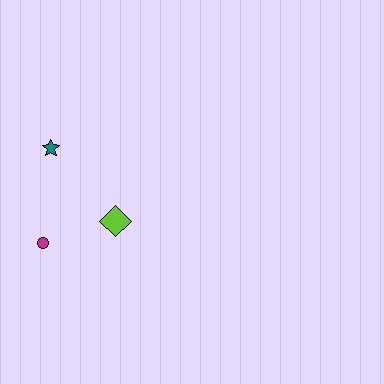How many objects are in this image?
There are 3 objects.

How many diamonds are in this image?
There is 1 diamond.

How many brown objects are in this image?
There are no brown objects.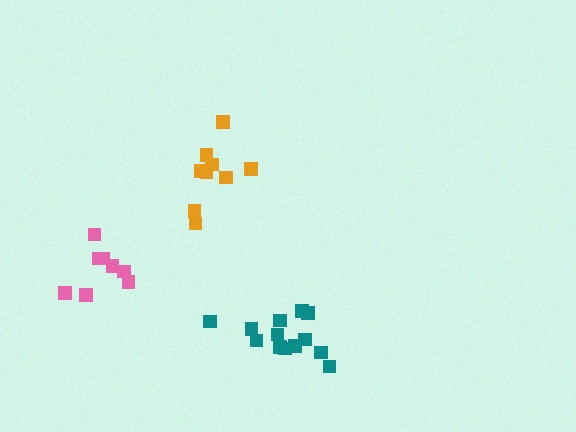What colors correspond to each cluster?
The clusters are colored: orange, teal, pink.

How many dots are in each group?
Group 1: 9 dots, Group 2: 13 dots, Group 3: 8 dots (30 total).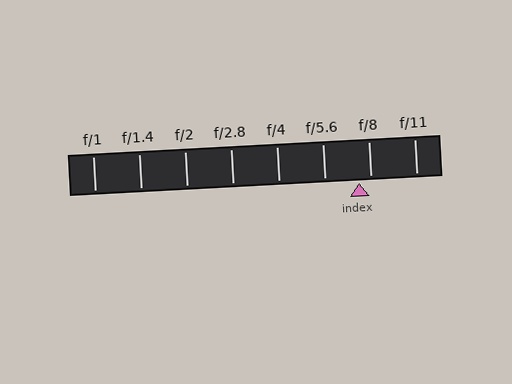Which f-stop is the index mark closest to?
The index mark is closest to f/8.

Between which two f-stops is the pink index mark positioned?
The index mark is between f/5.6 and f/8.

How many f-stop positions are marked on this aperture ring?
There are 8 f-stop positions marked.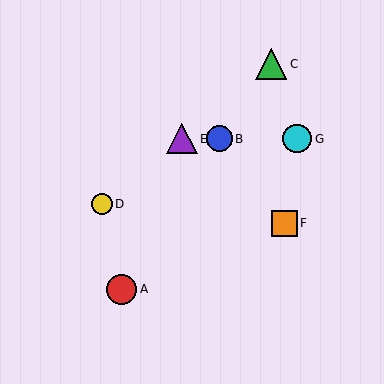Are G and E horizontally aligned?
Yes, both are at y≈139.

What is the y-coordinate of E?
Object E is at y≈139.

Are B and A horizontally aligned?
No, B is at y≈139 and A is at y≈289.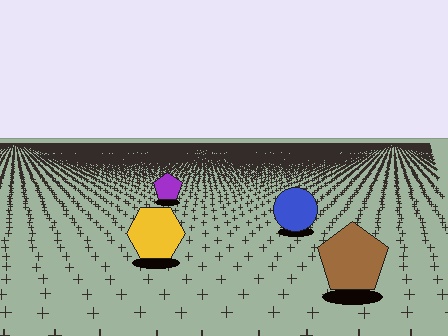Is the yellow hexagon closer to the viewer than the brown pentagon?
No. The brown pentagon is closer — you can tell from the texture gradient: the ground texture is coarser near it.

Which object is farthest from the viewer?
The purple pentagon is farthest from the viewer. It appears smaller and the ground texture around it is denser.